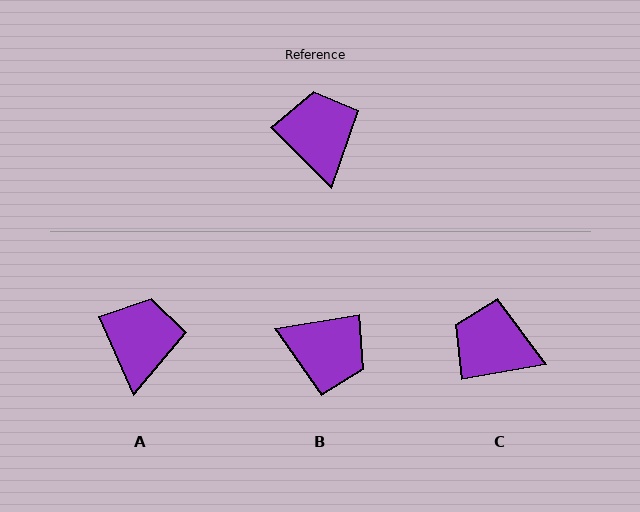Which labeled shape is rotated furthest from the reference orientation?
B, about 126 degrees away.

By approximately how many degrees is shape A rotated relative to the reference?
Approximately 21 degrees clockwise.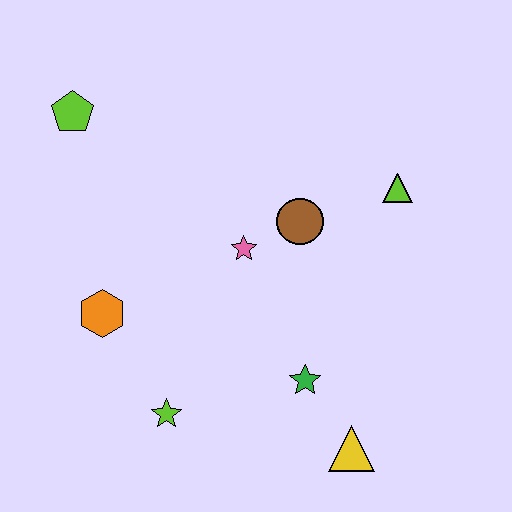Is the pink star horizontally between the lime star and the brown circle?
Yes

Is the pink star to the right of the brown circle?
No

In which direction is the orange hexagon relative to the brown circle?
The orange hexagon is to the left of the brown circle.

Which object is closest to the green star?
The yellow triangle is closest to the green star.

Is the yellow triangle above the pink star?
No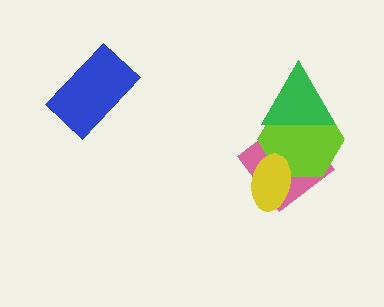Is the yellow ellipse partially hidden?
No, no other shape covers it.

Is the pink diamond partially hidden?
Yes, it is partially covered by another shape.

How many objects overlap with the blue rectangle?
0 objects overlap with the blue rectangle.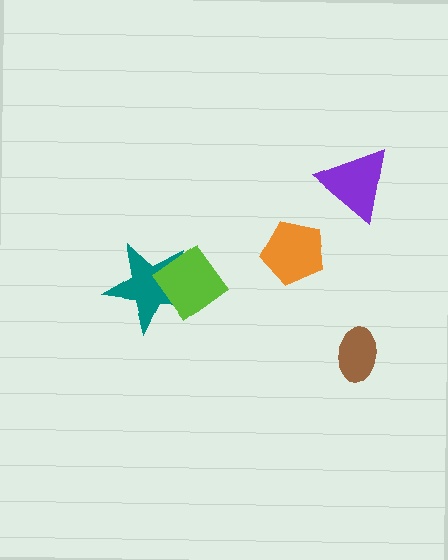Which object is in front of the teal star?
The lime diamond is in front of the teal star.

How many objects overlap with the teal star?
1 object overlaps with the teal star.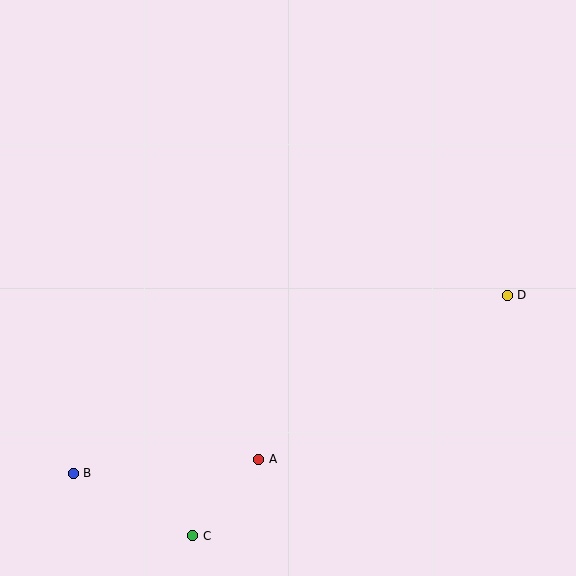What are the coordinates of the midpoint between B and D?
The midpoint between B and D is at (290, 384).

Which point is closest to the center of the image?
Point A at (259, 459) is closest to the center.